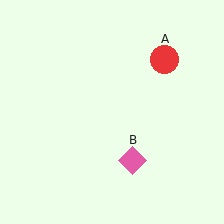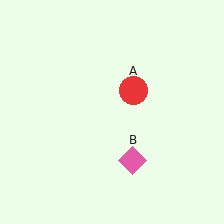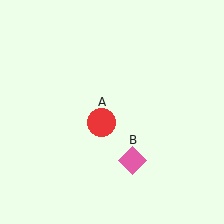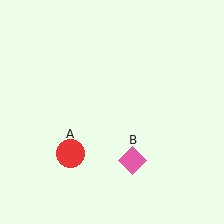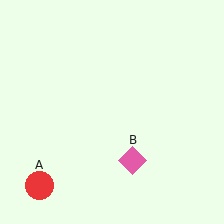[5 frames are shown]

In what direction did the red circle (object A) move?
The red circle (object A) moved down and to the left.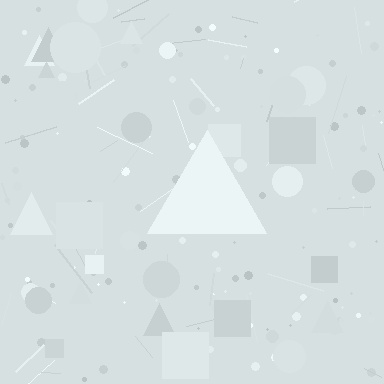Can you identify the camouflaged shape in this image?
The camouflaged shape is a triangle.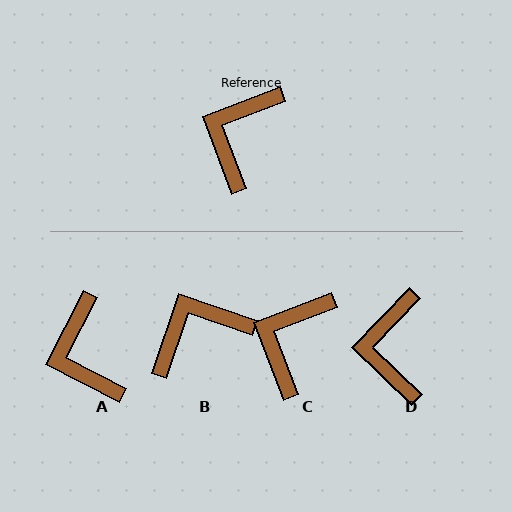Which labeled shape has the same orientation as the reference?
C.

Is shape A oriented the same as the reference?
No, it is off by about 42 degrees.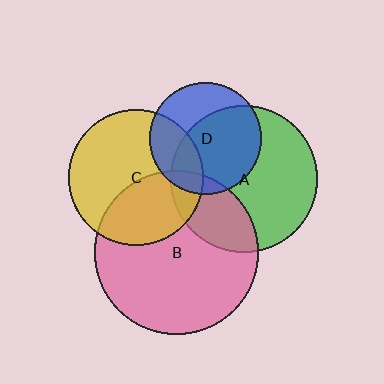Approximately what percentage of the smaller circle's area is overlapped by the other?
Approximately 60%.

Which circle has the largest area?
Circle B (pink).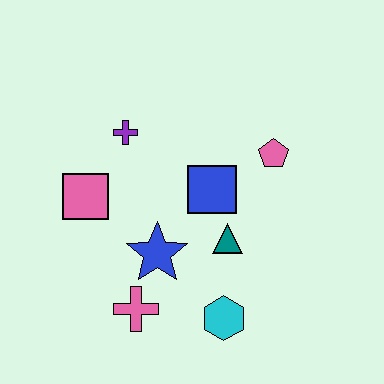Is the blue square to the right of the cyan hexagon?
No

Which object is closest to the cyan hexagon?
The teal triangle is closest to the cyan hexagon.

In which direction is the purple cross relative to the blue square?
The purple cross is to the left of the blue square.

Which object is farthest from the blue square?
The pink cross is farthest from the blue square.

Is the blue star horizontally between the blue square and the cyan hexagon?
No